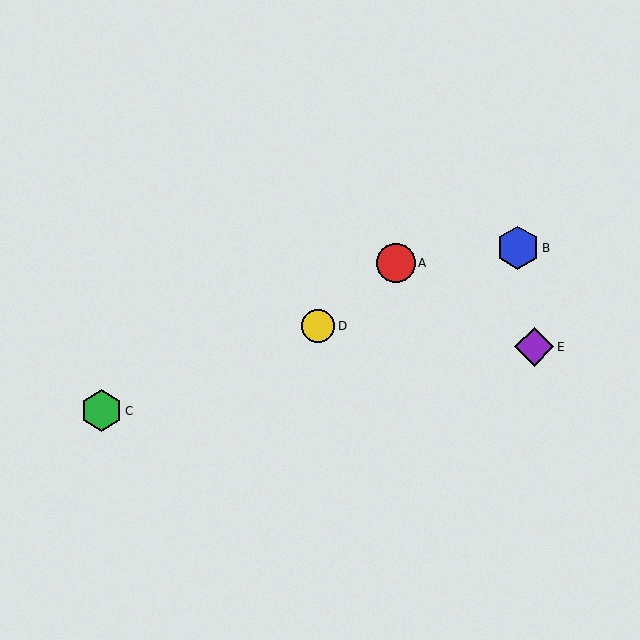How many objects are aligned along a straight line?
3 objects (B, C, D) are aligned along a straight line.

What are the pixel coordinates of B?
Object B is at (518, 248).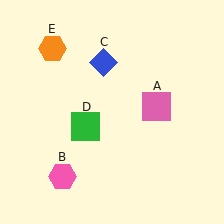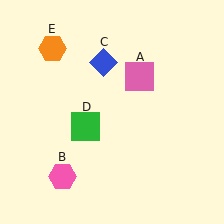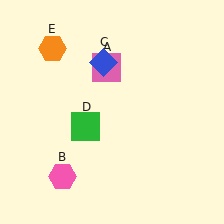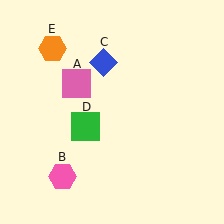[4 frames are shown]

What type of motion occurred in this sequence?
The pink square (object A) rotated counterclockwise around the center of the scene.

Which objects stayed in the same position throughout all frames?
Pink hexagon (object B) and blue diamond (object C) and green square (object D) and orange hexagon (object E) remained stationary.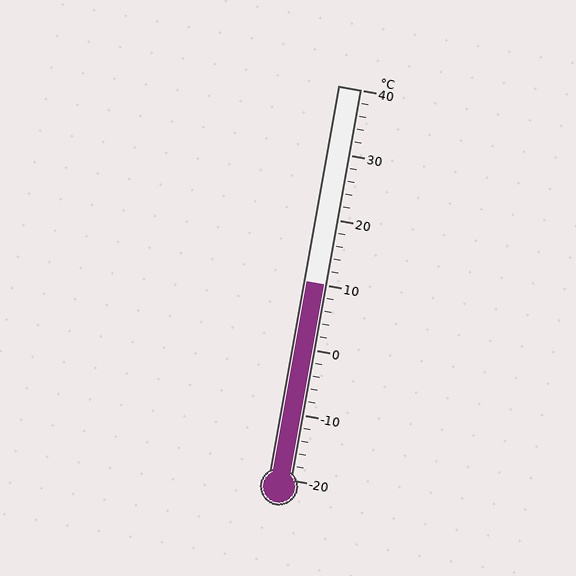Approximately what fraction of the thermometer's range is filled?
The thermometer is filled to approximately 50% of its range.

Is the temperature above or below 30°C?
The temperature is below 30°C.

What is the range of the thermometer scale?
The thermometer scale ranges from -20°C to 40°C.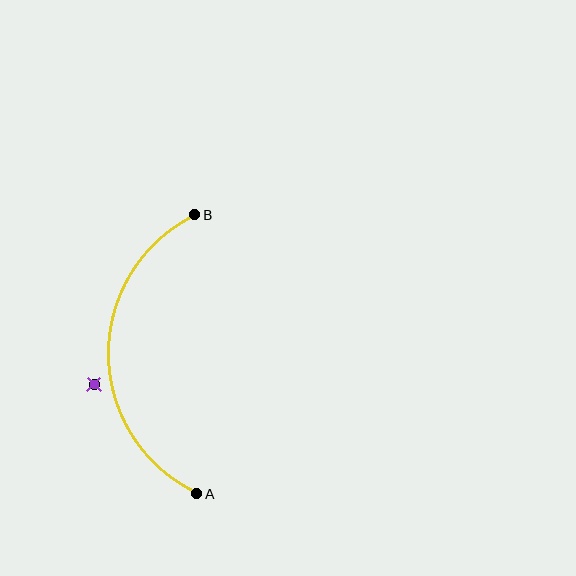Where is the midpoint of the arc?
The arc midpoint is the point on the curve farthest from the straight line joining A and B. It sits to the left of that line.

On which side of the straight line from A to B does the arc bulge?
The arc bulges to the left of the straight line connecting A and B.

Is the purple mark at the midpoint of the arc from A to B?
No — the purple mark does not lie on the arc at all. It sits slightly outside the curve.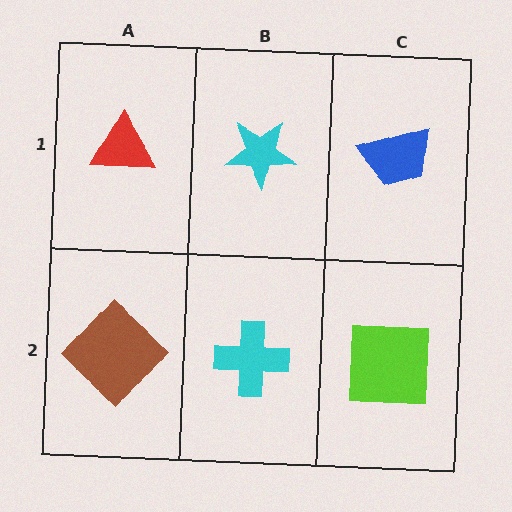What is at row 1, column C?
A blue trapezoid.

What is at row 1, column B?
A cyan star.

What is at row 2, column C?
A lime square.